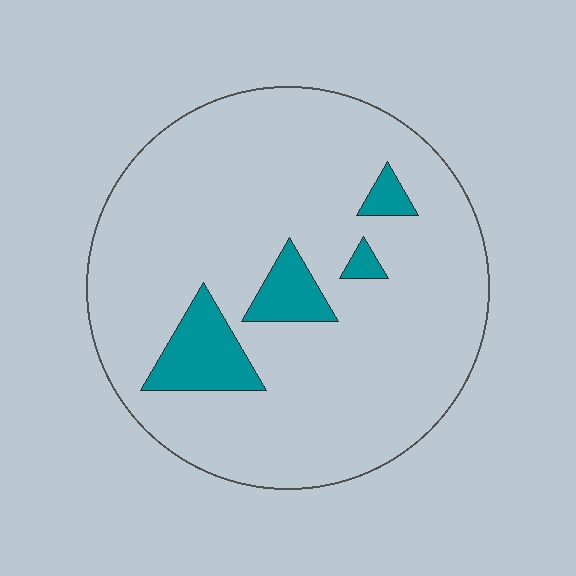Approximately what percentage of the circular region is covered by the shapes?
Approximately 10%.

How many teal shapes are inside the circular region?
4.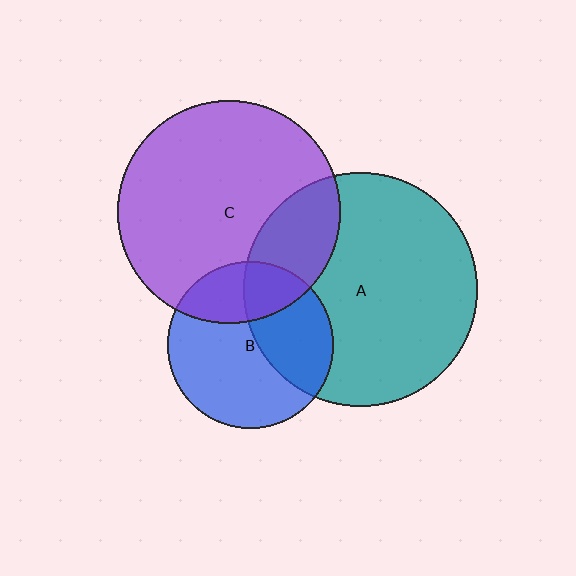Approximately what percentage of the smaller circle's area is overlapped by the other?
Approximately 25%.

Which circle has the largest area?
Circle A (teal).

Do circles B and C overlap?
Yes.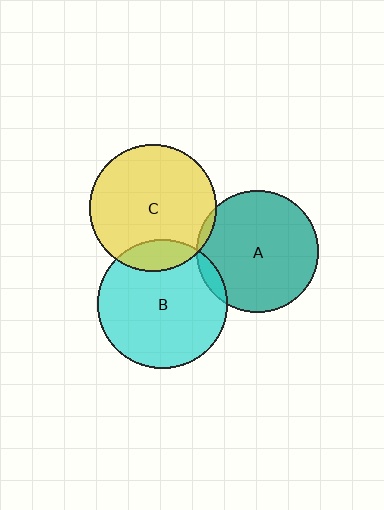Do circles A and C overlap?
Yes.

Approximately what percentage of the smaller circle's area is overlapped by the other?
Approximately 5%.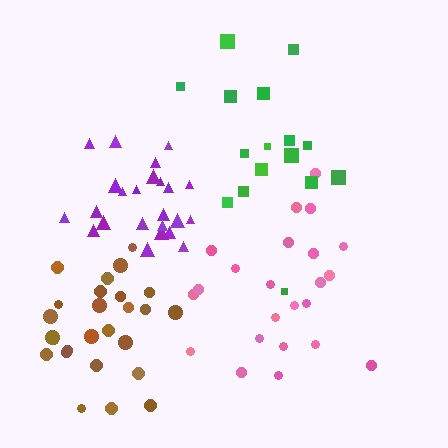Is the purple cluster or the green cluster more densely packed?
Purple.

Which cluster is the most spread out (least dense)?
Pink.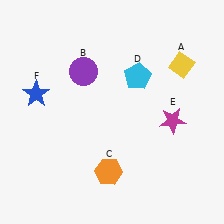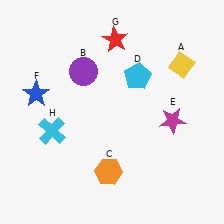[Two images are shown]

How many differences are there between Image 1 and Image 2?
There are 2 differences between the two images.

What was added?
A red star (G), a cyan cross (H) were added in Image 2.